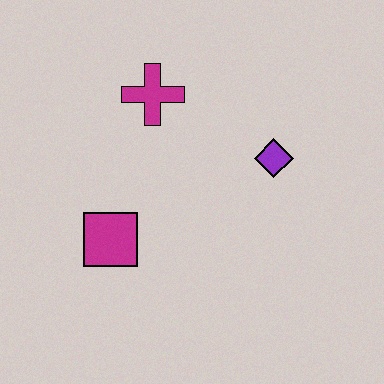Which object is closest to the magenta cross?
The purple diamond is closest to the magenta cross.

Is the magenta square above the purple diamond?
No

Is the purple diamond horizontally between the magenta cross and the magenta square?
No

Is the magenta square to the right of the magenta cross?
No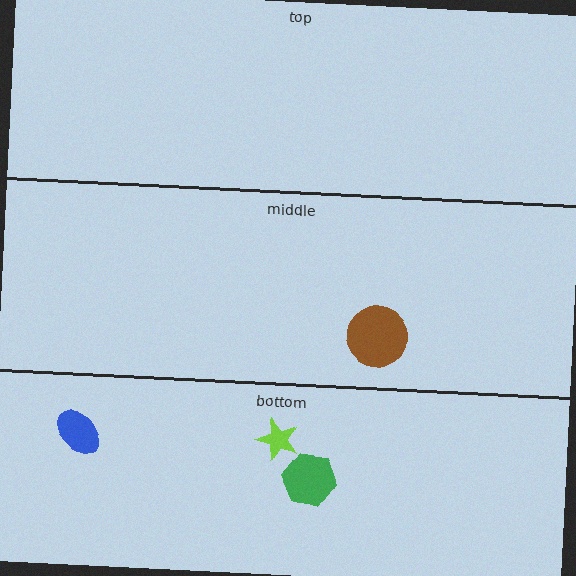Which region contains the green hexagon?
The bottom region.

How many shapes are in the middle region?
1.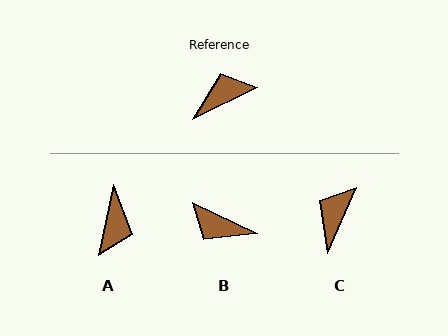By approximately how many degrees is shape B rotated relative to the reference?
Approximately 128 degrees counter-clockwise.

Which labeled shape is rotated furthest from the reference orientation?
A, about 128 degrees away.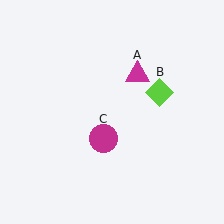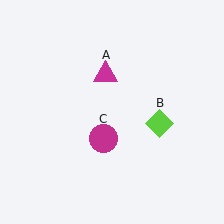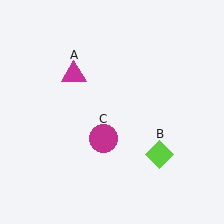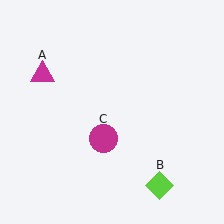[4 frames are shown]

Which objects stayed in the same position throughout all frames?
Magenta circle (object C) remained stationary.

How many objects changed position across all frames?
2 objects changed position: magenta triangle (object A), lime diamond (object B).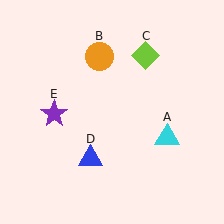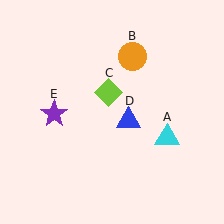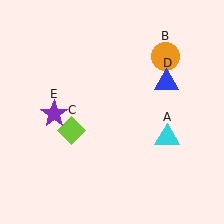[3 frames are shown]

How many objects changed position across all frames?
3 objects changed position: orange circle (object B), lime diamond (object C), blue triangle (object D).